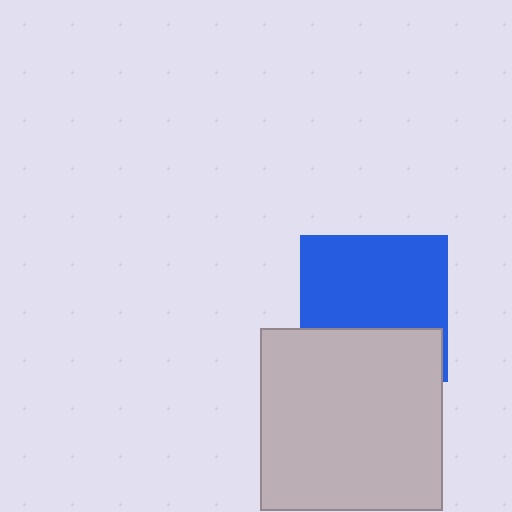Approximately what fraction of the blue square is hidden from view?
Roughly 36% of the blue square is hidden behind the light gray square.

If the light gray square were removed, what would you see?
You would see the complete blue square.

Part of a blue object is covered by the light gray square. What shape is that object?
It is a square.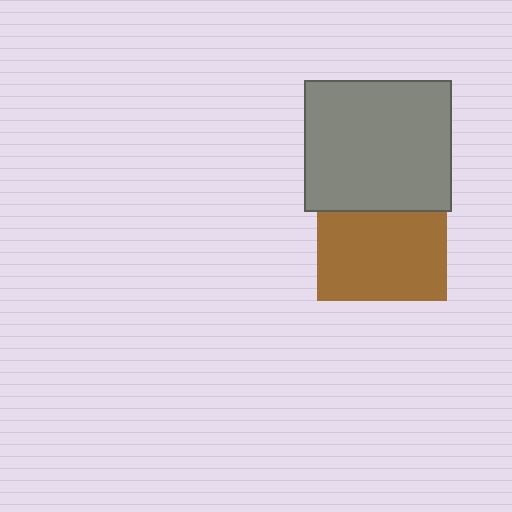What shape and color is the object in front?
The object in front is a gray rectangle.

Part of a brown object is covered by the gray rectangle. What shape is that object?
It is a square.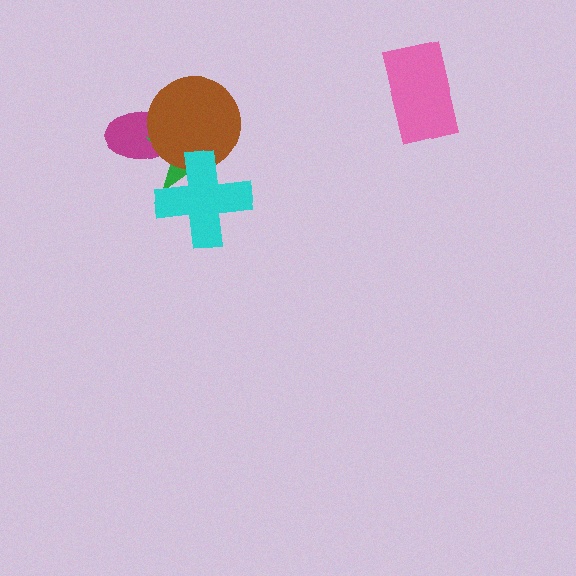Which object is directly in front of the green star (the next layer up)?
The brown circle is directly in front of the green star.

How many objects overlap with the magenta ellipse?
2 objects overlap with the magenta ellipse.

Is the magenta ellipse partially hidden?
Yes, it is partially covered by another shape.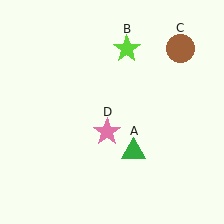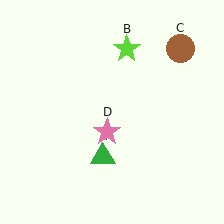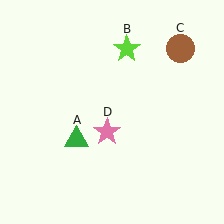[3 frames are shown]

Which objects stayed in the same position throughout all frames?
Lime star (object B) and brown circle (object C) and pink star (object D) remained stationary.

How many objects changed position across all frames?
1 object changed position: green triangle (object A).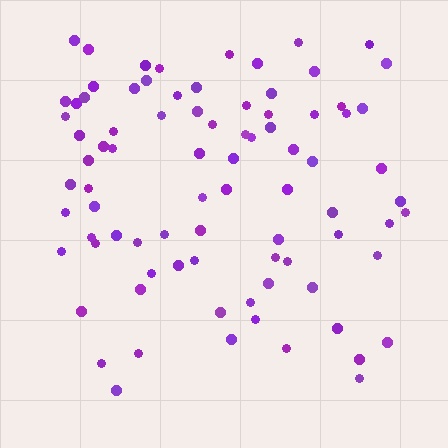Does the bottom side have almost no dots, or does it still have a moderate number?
Still a moderate number, just noticeably fewer than the top.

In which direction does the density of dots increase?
From bottom to top, with the top side densest.